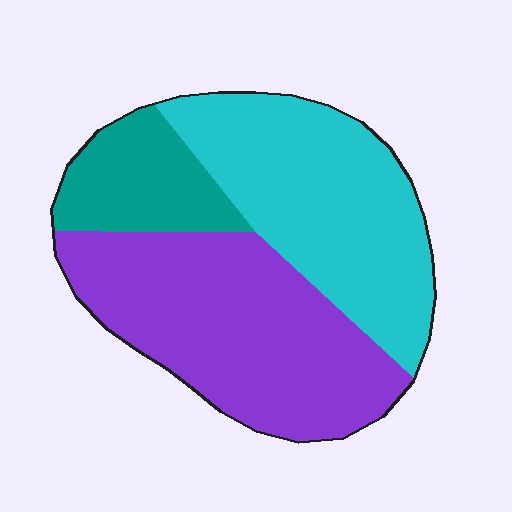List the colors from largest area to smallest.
From largest to smallest: purple, cyan, teal.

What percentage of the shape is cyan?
Cyan takes up about two fifths (2/5) of the shape.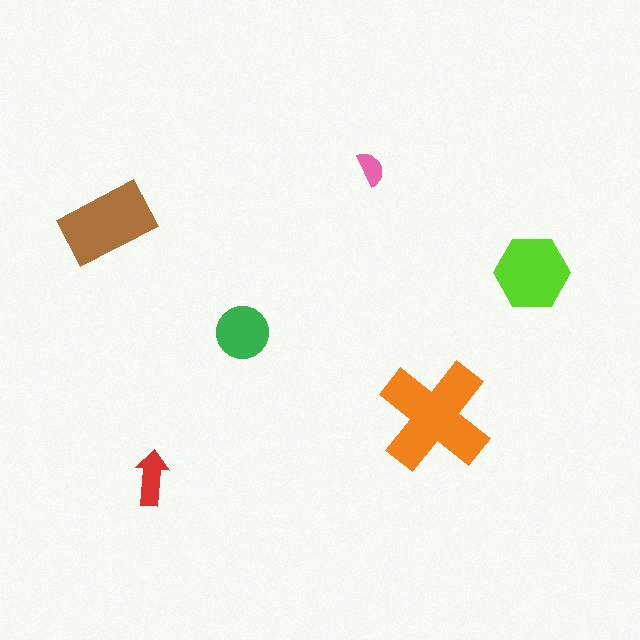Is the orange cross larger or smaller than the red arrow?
Larger.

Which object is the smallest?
The pink semicircle.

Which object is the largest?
The orange cross.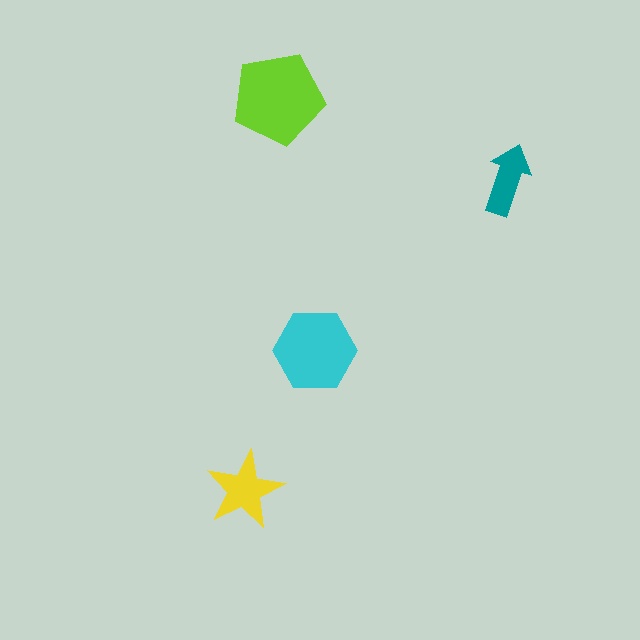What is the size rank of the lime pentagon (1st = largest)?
1st.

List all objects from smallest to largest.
The teal arrow, the yellow star, the cyan hexagon, the lime pentagon.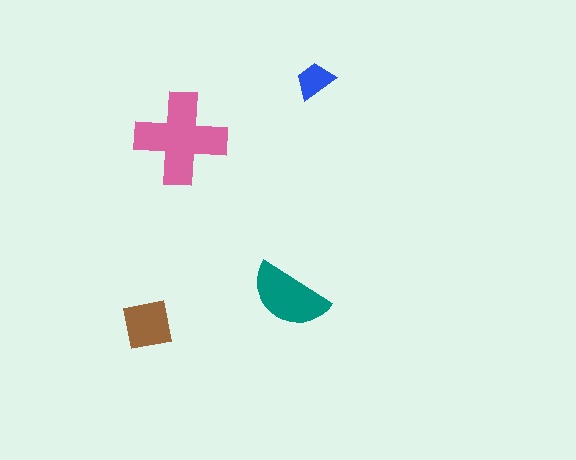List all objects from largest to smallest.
The pink cross, the teal semicircle, the brown square, the blue trapezoid.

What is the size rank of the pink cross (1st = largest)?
1st.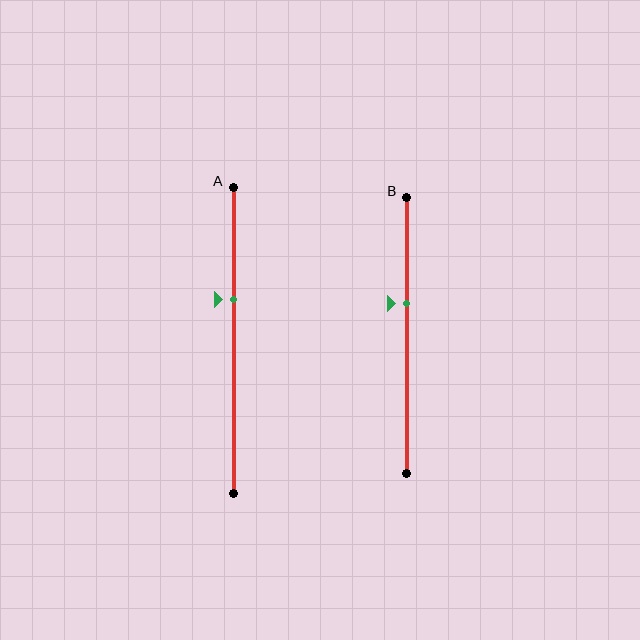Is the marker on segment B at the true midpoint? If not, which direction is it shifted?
No, the marker on segment B is shifted upward by about 12% of the segment length.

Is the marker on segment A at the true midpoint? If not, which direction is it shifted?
No, the marker on segment A is shifted upward by about 13% of the segment length.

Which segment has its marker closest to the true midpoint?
Segment B has its marker closest to the true midpoint.